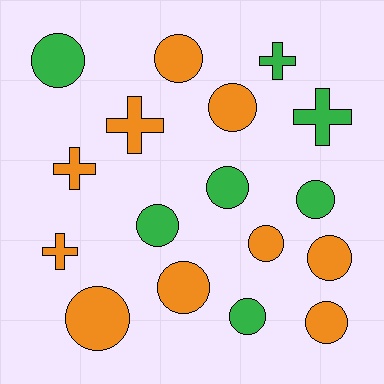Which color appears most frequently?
Orange, with 10 objects.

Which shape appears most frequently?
Circle, with 12 objects.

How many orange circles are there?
There are 7 orange circles.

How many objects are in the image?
There are 17 objects.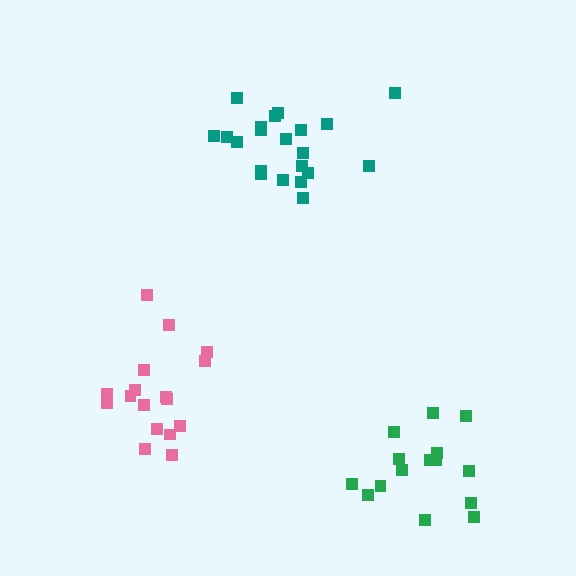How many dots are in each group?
Group 1: 21 dots, Group 2: 15 dots, Group 3: 17 dots (53 total).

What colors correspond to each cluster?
The clusters are colored: teal, green, pink.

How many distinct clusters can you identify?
There are 3 distinct clusters.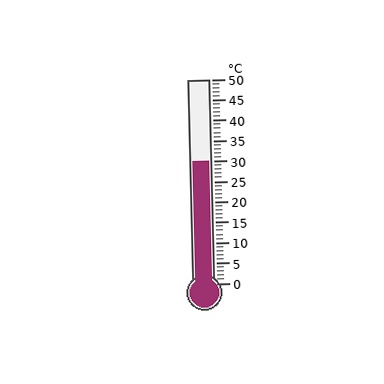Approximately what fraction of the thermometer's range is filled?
The thermometer is filled to approximately 60% of its range.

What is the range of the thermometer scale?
The thermometer scale ranges from 0°C to 50°C.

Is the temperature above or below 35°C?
The temperature is below 35°C.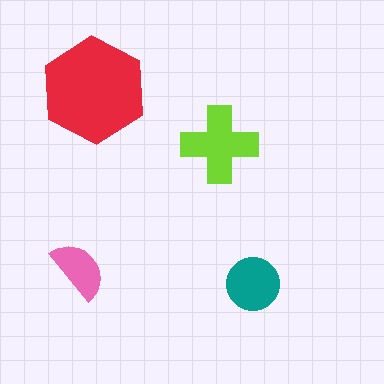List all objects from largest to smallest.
The red hexagon, the lime cross, the teal circle, the pink semicircle.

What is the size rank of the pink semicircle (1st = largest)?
4th.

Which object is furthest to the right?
The teal circle is rightmost.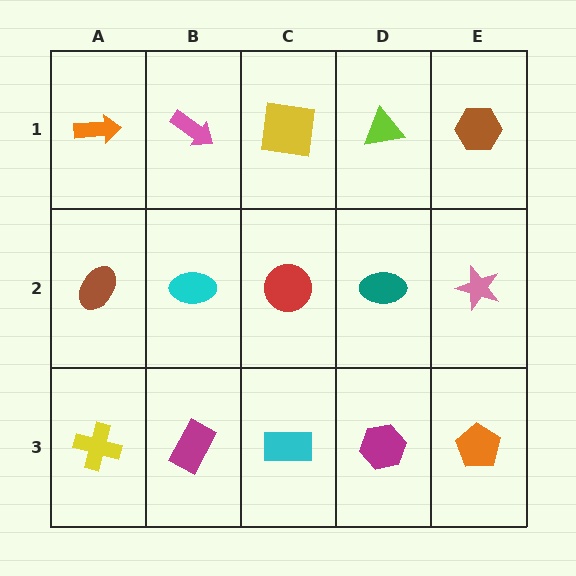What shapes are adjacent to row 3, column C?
A red circle (row 2, column C), a magenta rectangle (row 3, column B), a magenta hexagon (row 3, column D).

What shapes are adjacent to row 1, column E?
A pink star (row 2, column E), a lime triangle (row 1, column D).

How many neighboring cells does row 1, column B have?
3.